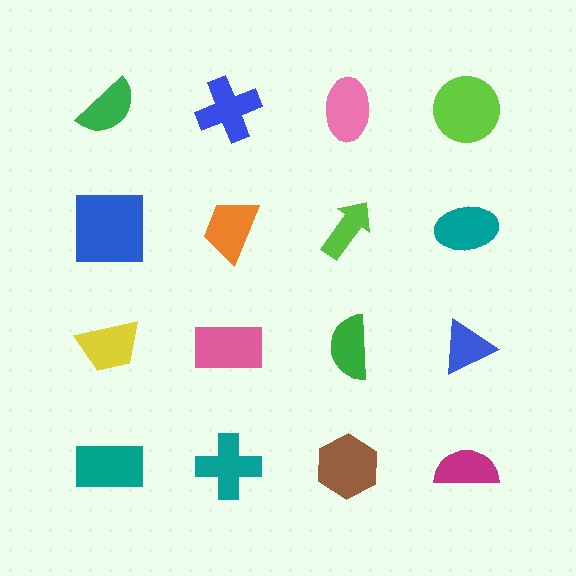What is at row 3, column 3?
A green semicircle.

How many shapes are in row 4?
4 shapes.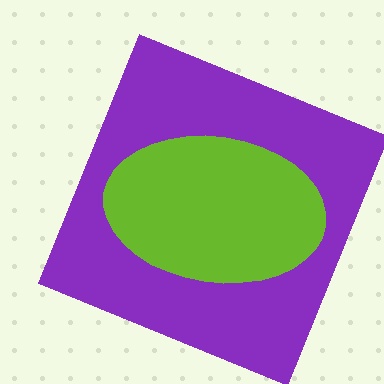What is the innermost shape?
The lime ellipse.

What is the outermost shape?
The purple square.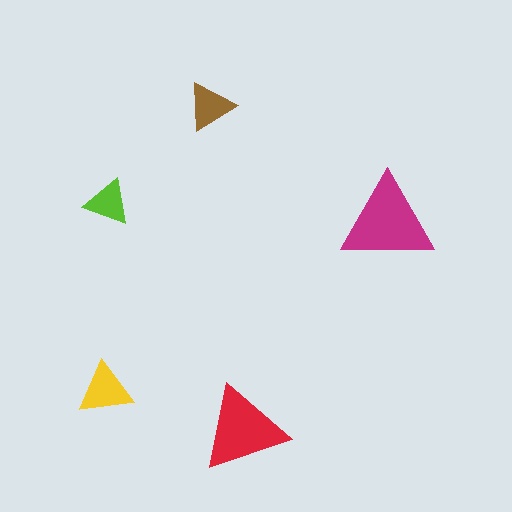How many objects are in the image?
There are 5 objects in the image.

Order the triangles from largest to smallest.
the magenta one, the red one, the yellow one, the brown one, the lime one.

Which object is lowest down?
The red triangle is bottommost.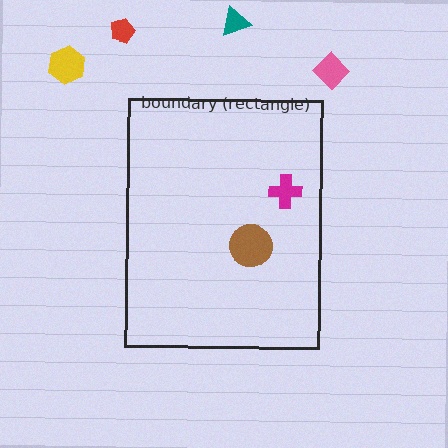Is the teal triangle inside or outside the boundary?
Outside.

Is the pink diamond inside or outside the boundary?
Outside.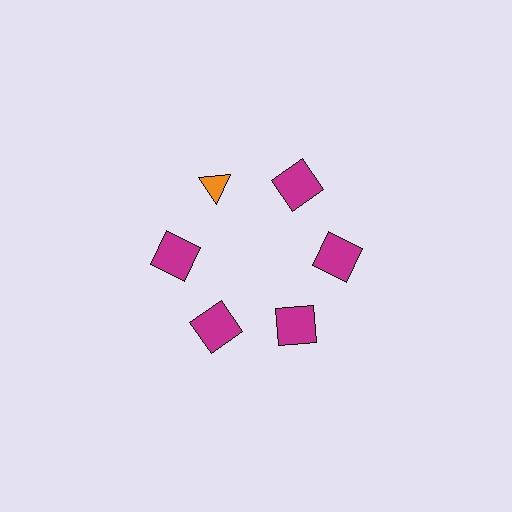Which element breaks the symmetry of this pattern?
The orange triangle at roughly the 11 o'clock position breaks the symmetry. All other shapes are magenta squares.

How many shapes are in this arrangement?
There are 6 shapes arranged in a ring pattern.